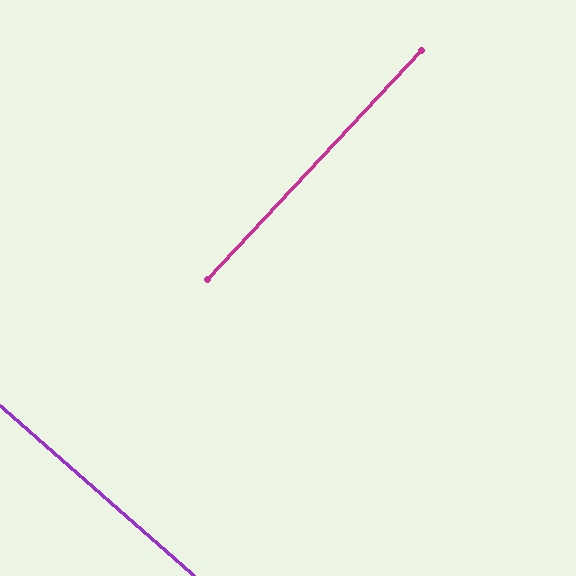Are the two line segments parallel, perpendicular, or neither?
Perpendicular — they meet at approximately 88°.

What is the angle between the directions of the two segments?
Approximately 88 degrees.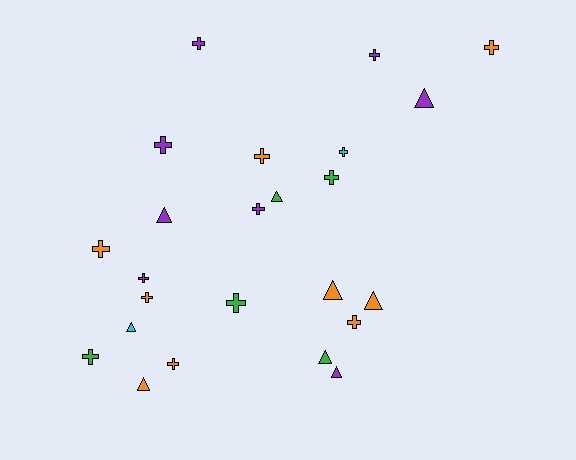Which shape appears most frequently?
Cross, with 15 objects.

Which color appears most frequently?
Orange, with 9 objects.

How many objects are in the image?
There are 24 objects.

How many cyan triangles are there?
There is 1 cyan triangle.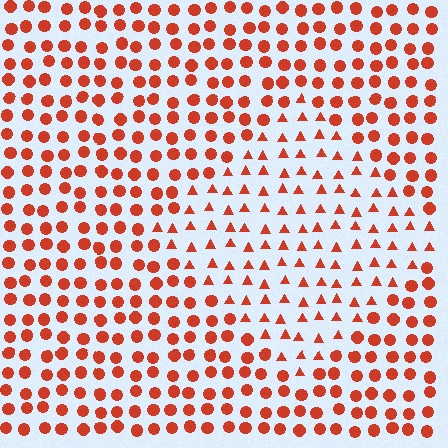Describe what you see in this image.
The image is filled with small red elements arranged in a uniform grid. A diamond-shaped region contains triangles, while the surrounding area contains circles. The boundary is defined purely by the change in element shape.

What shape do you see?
I see a diamond.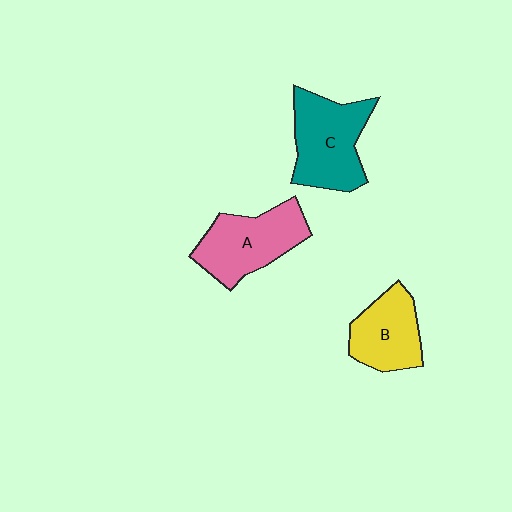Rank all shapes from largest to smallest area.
From largest to smallest: C (teal), A (pink), B (yellow).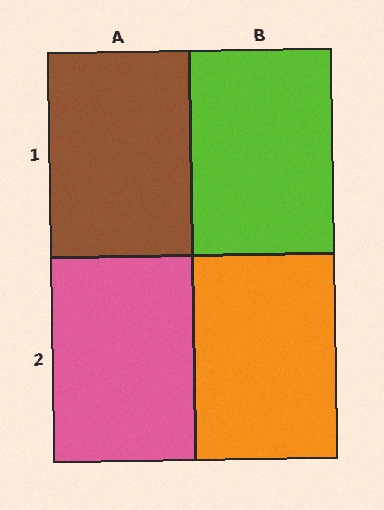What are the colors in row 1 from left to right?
Brown, lime.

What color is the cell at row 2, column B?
Orange.